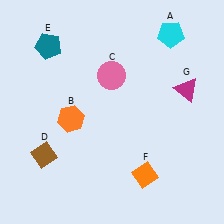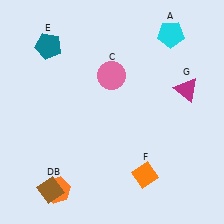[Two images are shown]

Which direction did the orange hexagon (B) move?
The orange hexagon (B) moved down.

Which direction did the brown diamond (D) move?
The brown diamond (D) moved down.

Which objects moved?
The objects that moved are: the orange hexagon (B), the brown diamond (D).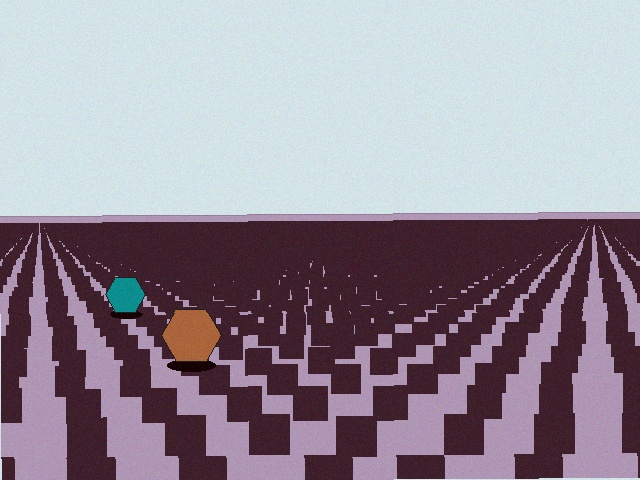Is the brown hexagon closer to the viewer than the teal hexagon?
Yes. The brown hexagon is closer — you can tell from the texture gradient: the ground texture is coarser near it.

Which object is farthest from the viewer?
The teal hexagon is farthest from the viewer. It appears smaller and the ground texture around it is denser.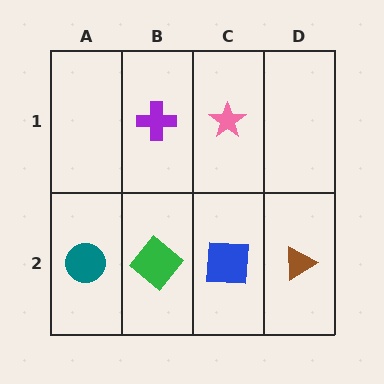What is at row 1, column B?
A purple cross.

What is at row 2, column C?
A blue square.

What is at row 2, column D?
A brown triangle.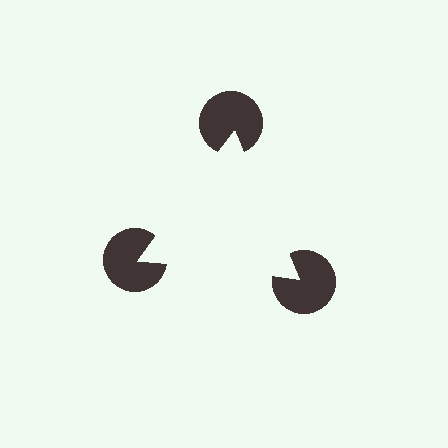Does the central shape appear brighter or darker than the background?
It typically appears slightly brighter than the background, even though no actual brightness change is drawn.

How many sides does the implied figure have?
3 sides.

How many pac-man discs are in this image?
There are 3 — one at each vertex of the illusory triangle.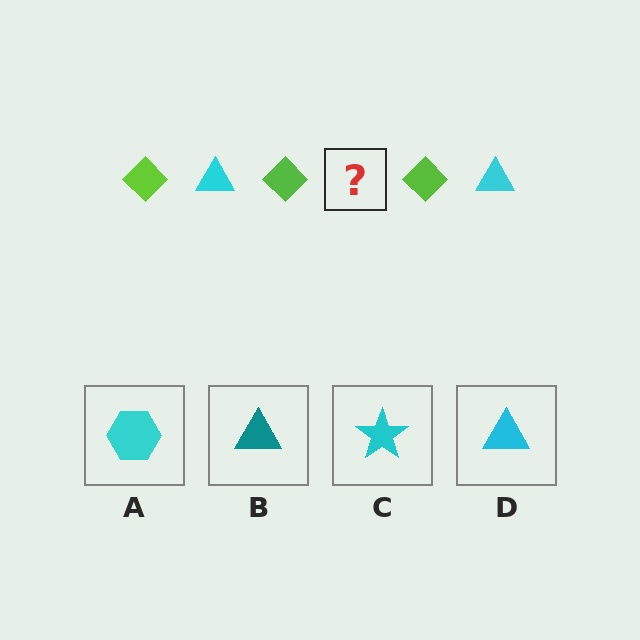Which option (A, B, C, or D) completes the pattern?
D.